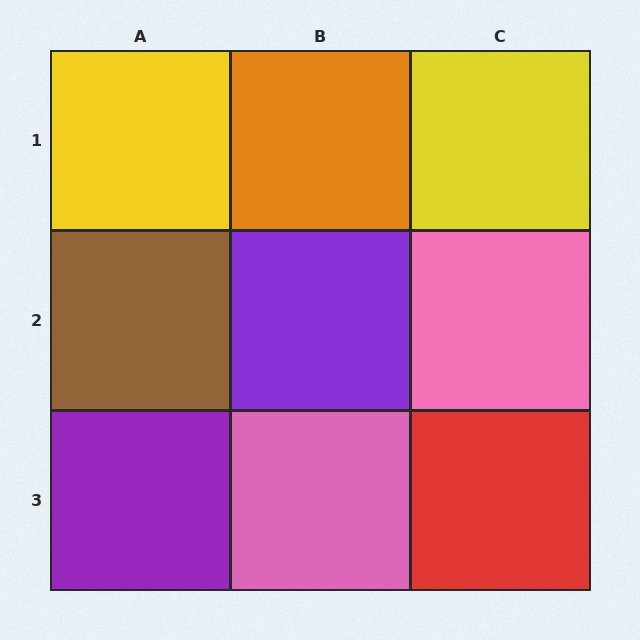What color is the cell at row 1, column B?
Orange.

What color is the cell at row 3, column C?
Red.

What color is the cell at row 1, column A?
Yellow.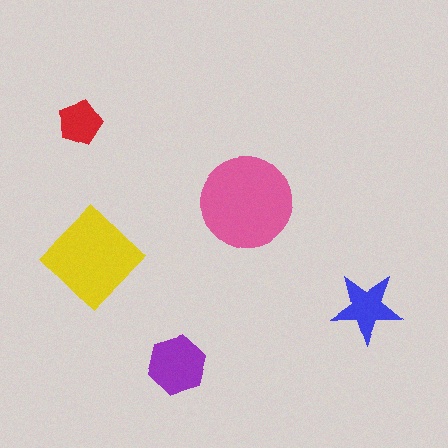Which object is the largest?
The pink circle.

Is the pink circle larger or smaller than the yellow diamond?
Larger.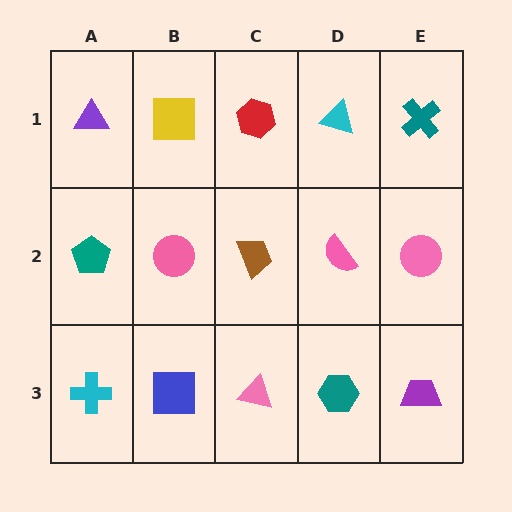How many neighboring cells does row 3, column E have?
2.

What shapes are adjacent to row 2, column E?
A teal cross (row 1, column E), a purple trapezoid (row 3, column E), a pink semicircle (row 2, column D).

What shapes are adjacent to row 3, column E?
A pink circle (row 2, column E), a teal hexagon (row 3, column D).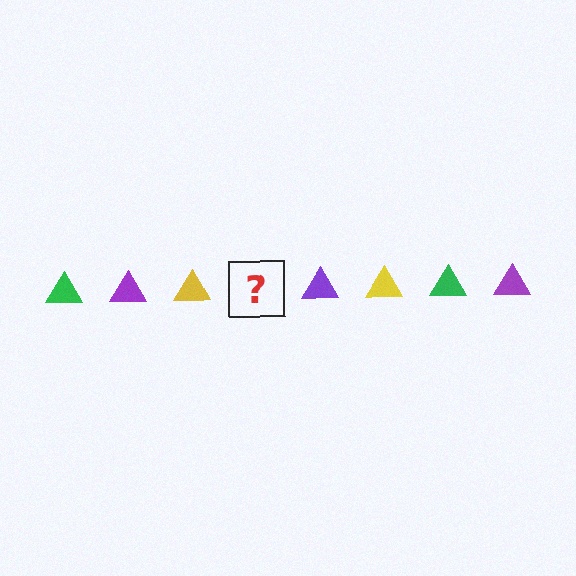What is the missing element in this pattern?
The missing element is a green triangle.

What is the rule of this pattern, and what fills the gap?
The rule is that the pattern cycles through green, purple, yellow triangles. The gap should be filled with a green triangle.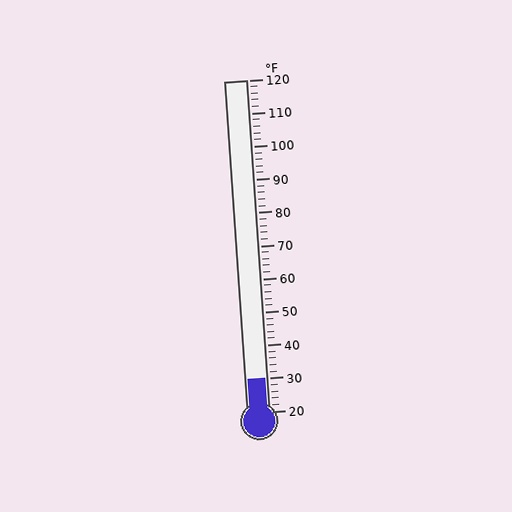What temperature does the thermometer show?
The thermometer shows approximately 30°F.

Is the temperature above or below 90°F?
The temperature is below 90°F.